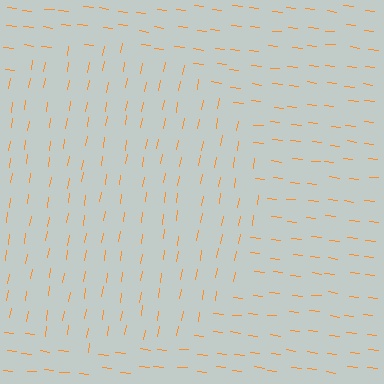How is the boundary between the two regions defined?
The boundary is defined purely by a change in line orientation (approximately 87 degrees difference). All lines are the same color and thickness.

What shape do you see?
I see a circle.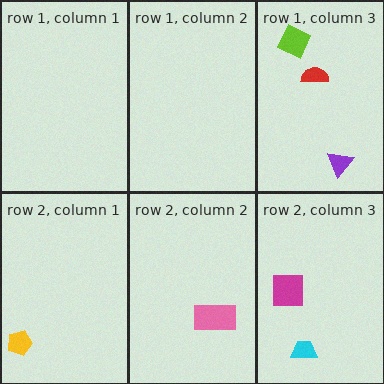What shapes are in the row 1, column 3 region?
The red semicircle, the purple triangle, the lime diamond.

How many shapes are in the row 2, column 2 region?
1.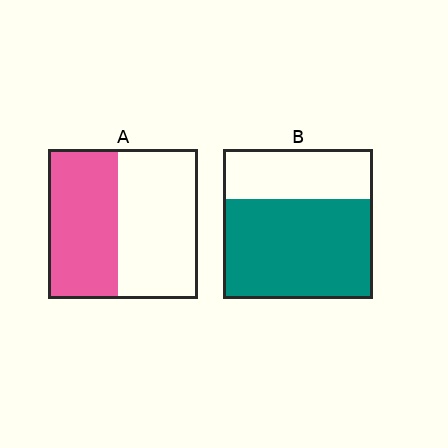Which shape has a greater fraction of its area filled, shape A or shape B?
Shape B.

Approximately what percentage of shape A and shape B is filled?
A is approximately 45% and B is approximately 65%.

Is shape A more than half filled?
Roughly half.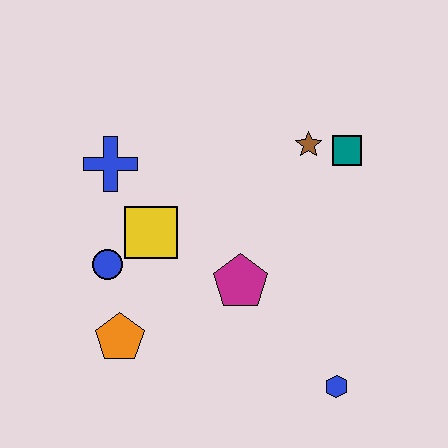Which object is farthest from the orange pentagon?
The teal square is farthest from the orange pentagon.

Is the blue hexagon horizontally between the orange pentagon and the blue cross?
No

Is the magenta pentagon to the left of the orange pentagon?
No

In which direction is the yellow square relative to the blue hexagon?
The yellow square is to the left of the blue hexagon.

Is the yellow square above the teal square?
No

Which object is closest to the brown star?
The teal square is closest to the brown star.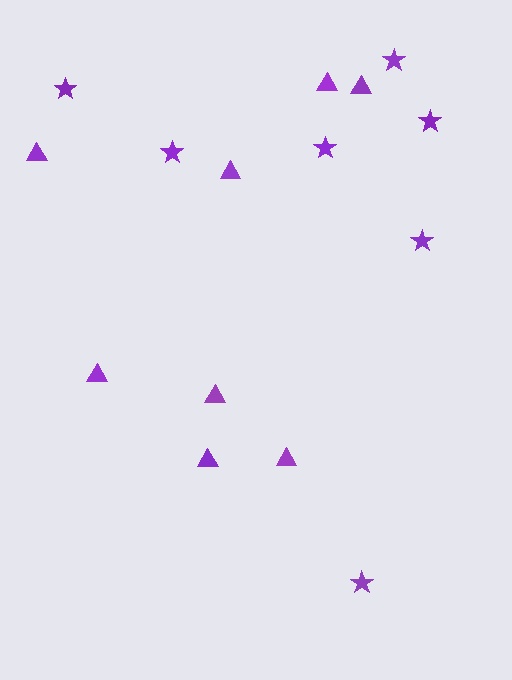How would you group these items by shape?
There are 2 groups: one group of triangles (8) and one group of stars (7).